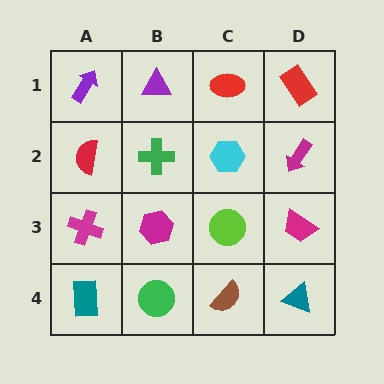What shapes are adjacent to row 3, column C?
A cyan hexagon (row 2, column C), a brown semicircle (row 4, column C), a magenta hexagon (row 3, column B), a magenta trapezoid (row 3, column D).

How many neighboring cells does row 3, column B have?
4.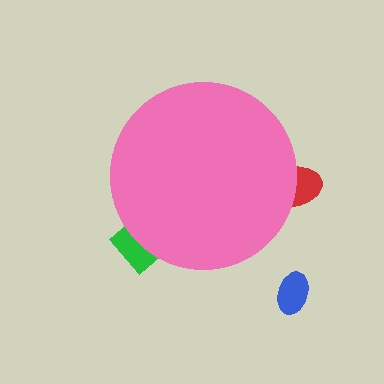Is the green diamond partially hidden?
Yes, the green diamond is partially hidden behind the pink circle.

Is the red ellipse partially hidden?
Yes, the red ellipse is partially hidden behind the pink circle.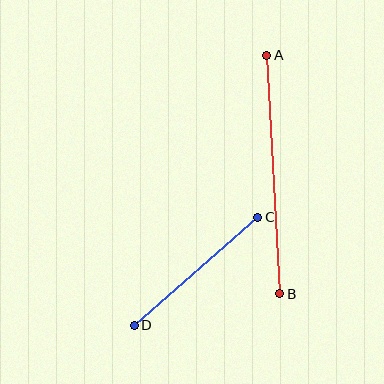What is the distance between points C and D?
The distance is approximately 164 pixels.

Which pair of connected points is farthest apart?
Points A and B are farthest apart.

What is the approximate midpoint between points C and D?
The midpoint is at approximately (196, 271) pixels.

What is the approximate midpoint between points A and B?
The midpoint is at approximately (273, 174) pixels.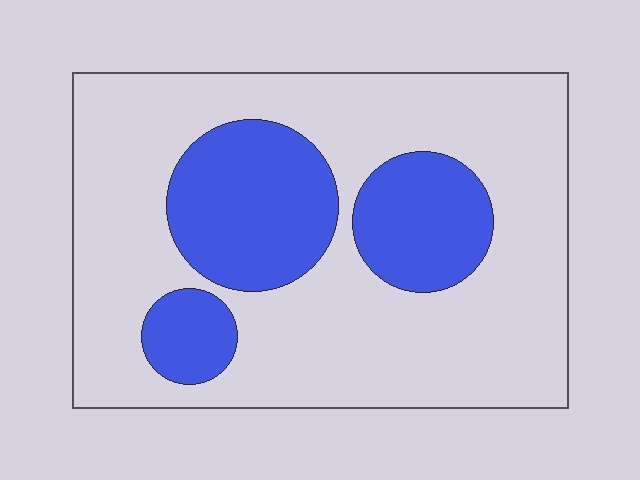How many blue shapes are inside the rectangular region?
3.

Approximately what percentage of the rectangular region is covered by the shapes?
Approximately 30%.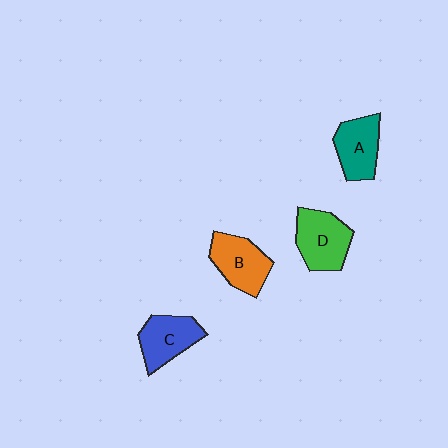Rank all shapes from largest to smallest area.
From largest to smallest: D (green), B (orange), C (blue), A (teal).